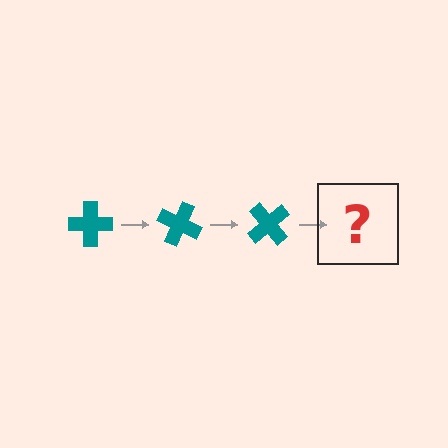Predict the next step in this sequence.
The next step is a teal cross rotated 75 degrees.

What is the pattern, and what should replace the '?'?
The pattern is that the cross rotates 25 degrees each step. The '?' should be a teal cross rotated 75 degrees.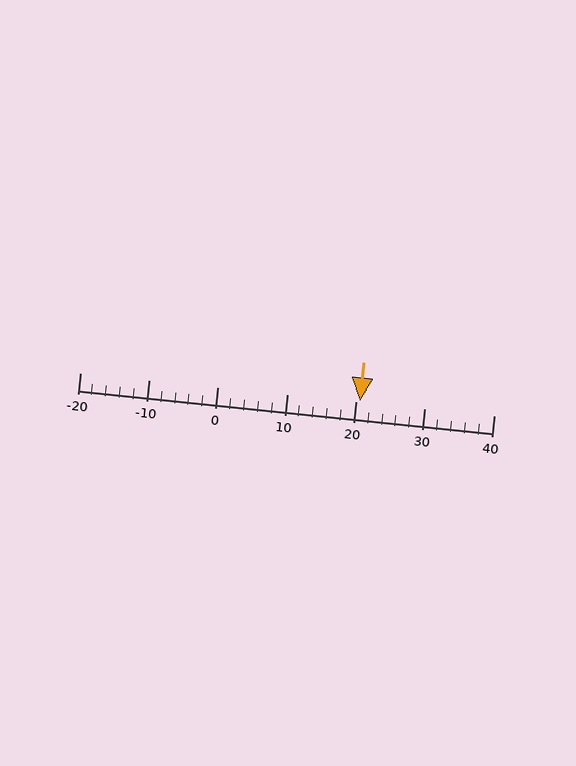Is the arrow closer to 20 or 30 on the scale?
The arrow is closer to 20.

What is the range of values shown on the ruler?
The ruler shows values from -20 to 40.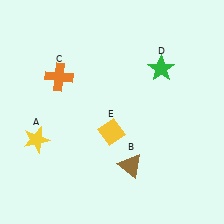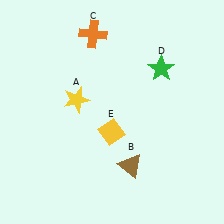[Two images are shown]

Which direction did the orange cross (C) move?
The orange cross (C) moved up.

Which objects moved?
The objects that moved are: the yellow star (A), the orange cross (C).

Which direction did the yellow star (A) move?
The yellow star (A) moved right.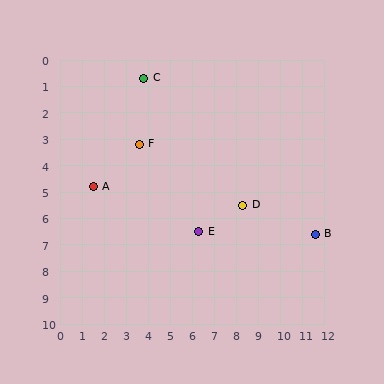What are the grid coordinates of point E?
Point E is at approximately (6.3, 6.5).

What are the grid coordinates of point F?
Point F is at approximately (3.6, 3.2).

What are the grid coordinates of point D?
Point D is at approximately (8.3, 5.5).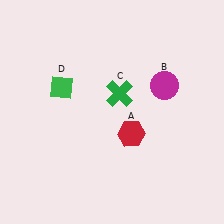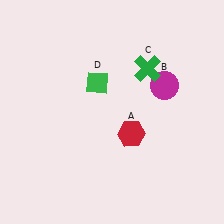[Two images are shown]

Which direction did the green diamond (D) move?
The green diamond (D) moved right.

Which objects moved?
The objects that moved are: the green cross (C), the green diamond (D).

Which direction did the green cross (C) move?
The green cross (C) moved right.